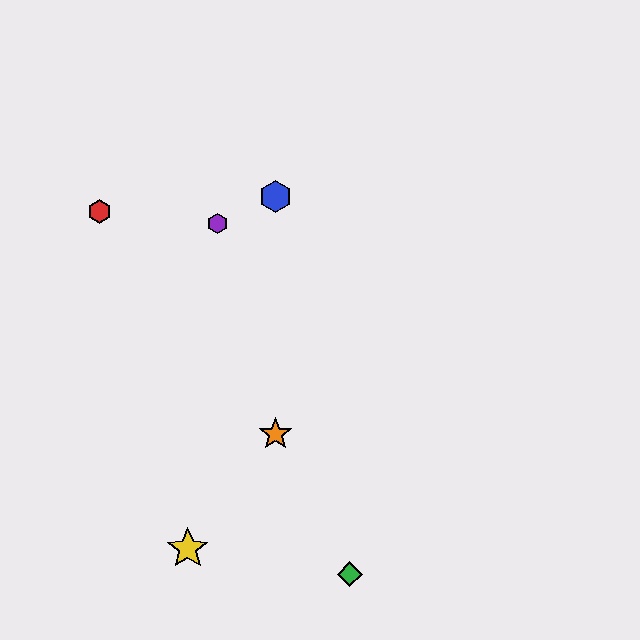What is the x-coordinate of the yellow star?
The yellow star is at x≈188.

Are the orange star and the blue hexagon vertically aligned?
Yes, both are at x≈275.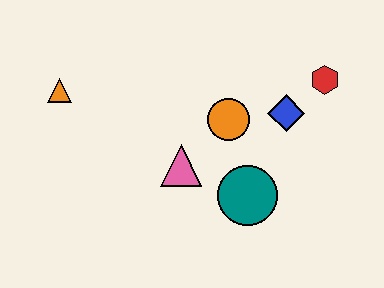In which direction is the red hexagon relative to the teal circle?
The red hexagon is above the teal circle.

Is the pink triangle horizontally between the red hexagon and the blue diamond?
No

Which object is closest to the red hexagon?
The blue diamond is closest to the red hexagon.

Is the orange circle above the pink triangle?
Yes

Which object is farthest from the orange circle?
The orange triangle is farthest from the orange circle.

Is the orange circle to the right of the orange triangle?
Yes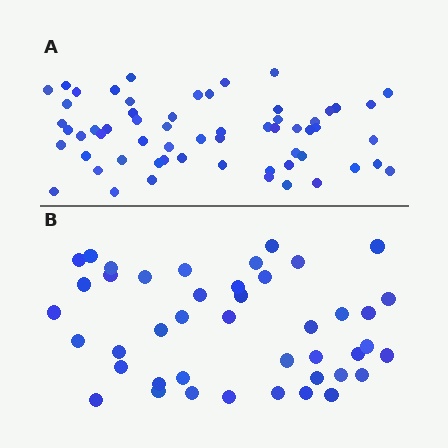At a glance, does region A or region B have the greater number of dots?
Region A (the top region) has more dots.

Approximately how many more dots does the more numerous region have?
Region A has approximately 15 more dots than region B.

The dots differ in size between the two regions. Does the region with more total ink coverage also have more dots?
No. Region B has more total ink coverage because its dots are larger, but region A actually contains more individual dots. Total area can be misleading — the number of items is what matters here.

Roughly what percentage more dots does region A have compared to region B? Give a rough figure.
About 40% more.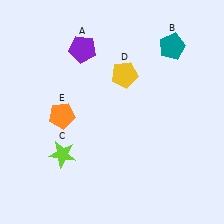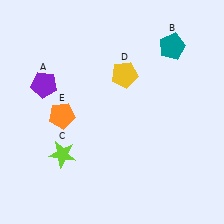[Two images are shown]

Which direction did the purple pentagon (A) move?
The purple pentagon (A) moved left.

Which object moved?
The purple pentagon (A) moved left.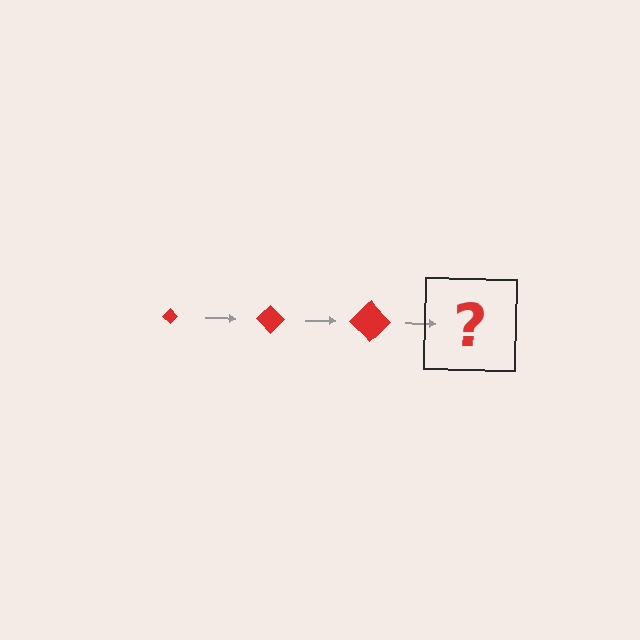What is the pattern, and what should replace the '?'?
The pattern is that the diamond gets progressively larger each step. The '?' should be a red diamond, larger than the previous one.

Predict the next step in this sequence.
The next step is a red diamond, larger than the previous one.